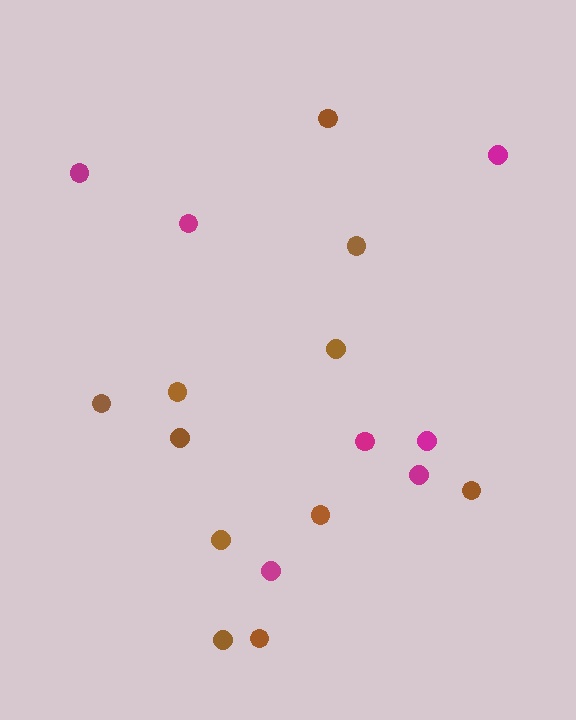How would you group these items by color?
There are 2 groups: one group of brown circles (11) and one group of magenta circles (7).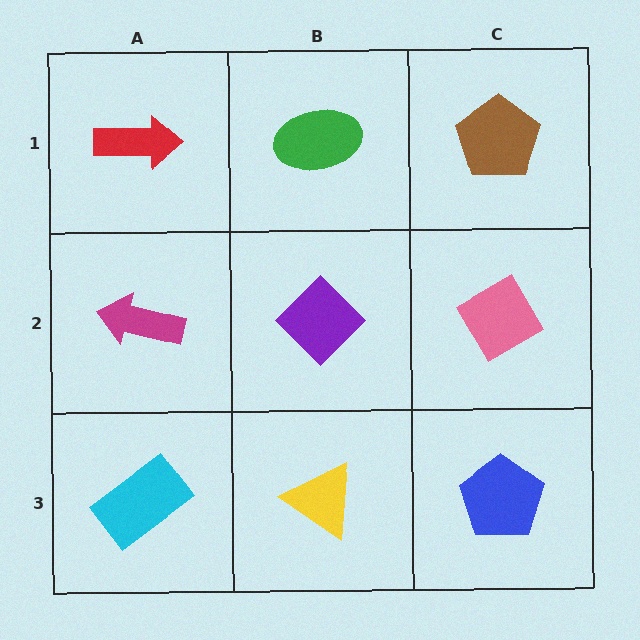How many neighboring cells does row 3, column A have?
2.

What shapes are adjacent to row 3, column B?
A purple diamond (row 2, column B), a cyan rectangle (row 3, column A), a blue pentagon (row 3, column C).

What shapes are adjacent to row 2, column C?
A brown pentagon (row 1, column C), a blue pentagon (row 3, column C), a purple diamond (row 2, column B).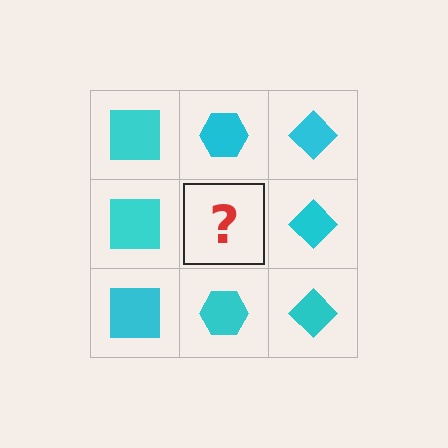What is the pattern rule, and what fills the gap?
The rule is that each column has a consistent shape. The gap should be filled with a cyan hexagon.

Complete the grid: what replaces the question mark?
The question mark should be replaced with a cyan hexagon.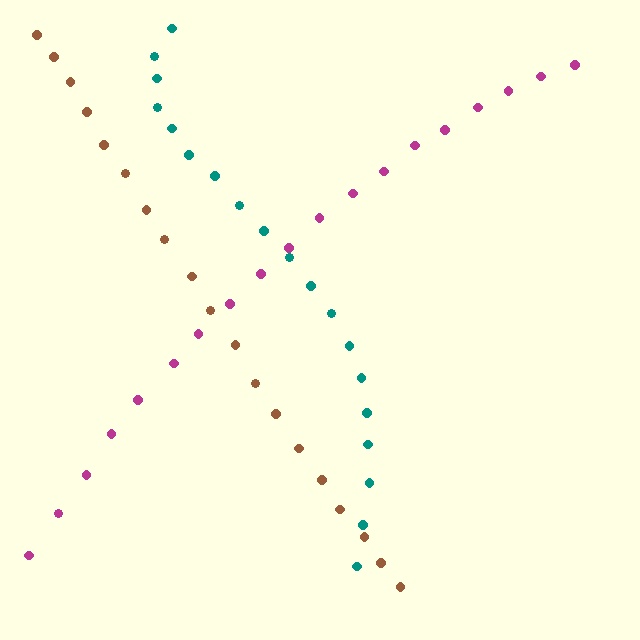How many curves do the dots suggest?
There are 3 distinct paths.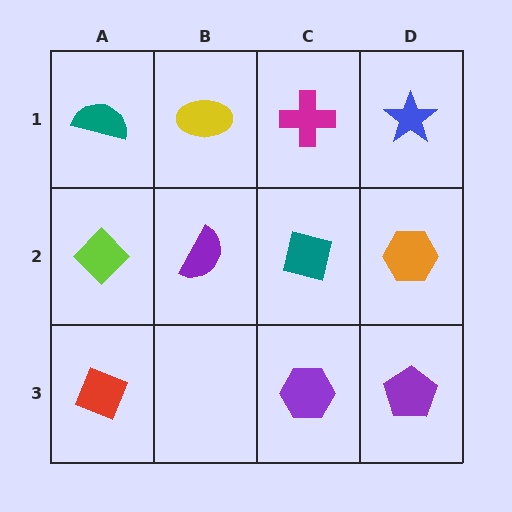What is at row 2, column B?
A purple semicircle.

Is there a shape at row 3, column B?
No, that cell is empty.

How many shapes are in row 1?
4 shapes.